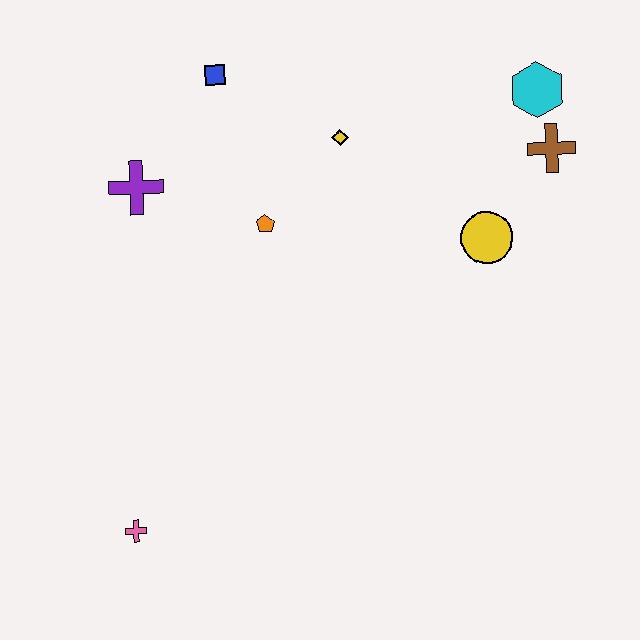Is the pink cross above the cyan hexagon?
No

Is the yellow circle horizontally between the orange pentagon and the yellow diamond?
No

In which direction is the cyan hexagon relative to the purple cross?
The cyan hexagon is to the right of the purple cross.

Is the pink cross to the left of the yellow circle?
Yes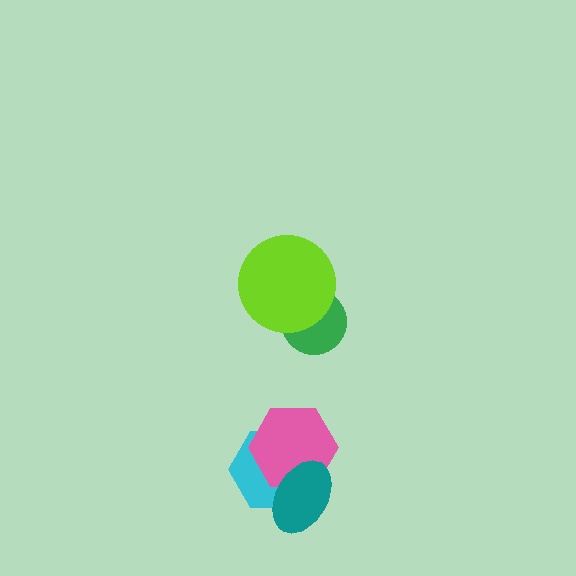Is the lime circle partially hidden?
No, no other shape covers it.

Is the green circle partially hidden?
Yes, it is partially covered by another shape.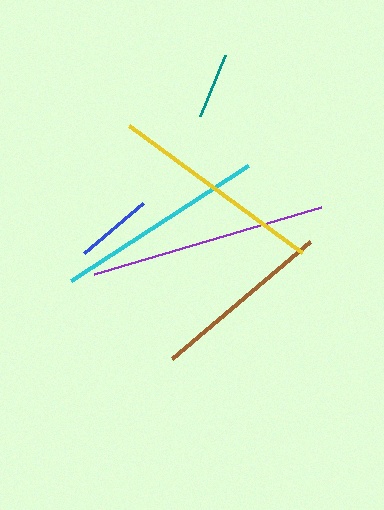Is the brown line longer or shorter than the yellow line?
The yellow line is longer than the brown line.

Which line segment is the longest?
The purple line is the longest at approximately 237 pixels.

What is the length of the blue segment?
The blue segment is approximately 77 pixels long.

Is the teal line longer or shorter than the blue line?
The blue line is longer than the teal line.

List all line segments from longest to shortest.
From longest to shortest: purple, yellow, cyan, brown, blue, teal.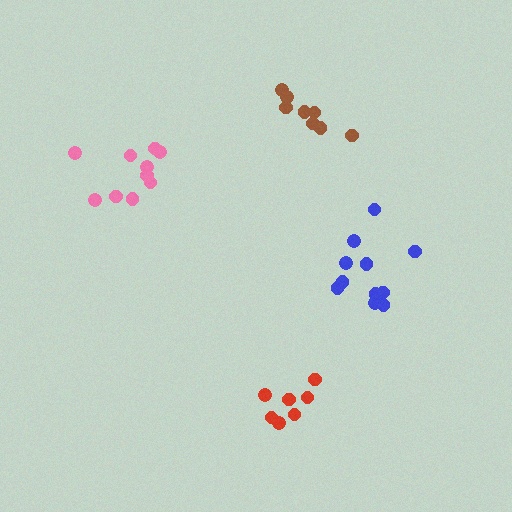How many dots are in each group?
Group 1: 11 dots, Group 2: 10 dots, Group 3: 8 dots, Group 4: 7 dots (36 total).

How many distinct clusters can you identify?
There are 4 distinct clusters.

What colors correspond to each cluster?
The clusters are colored: blue, pink, brown, red.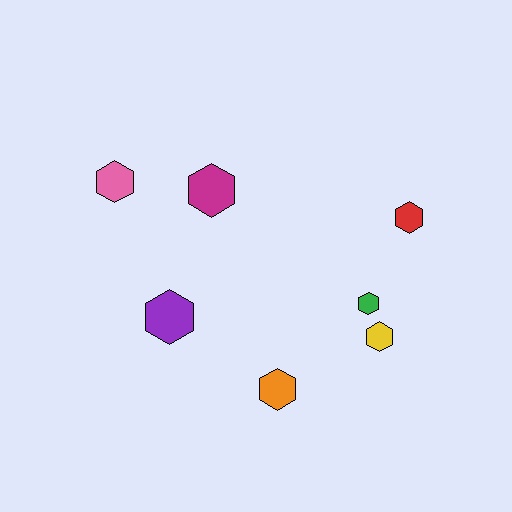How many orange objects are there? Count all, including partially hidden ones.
There is 1 orange object.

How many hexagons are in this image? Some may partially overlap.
There are 7 hexagons.